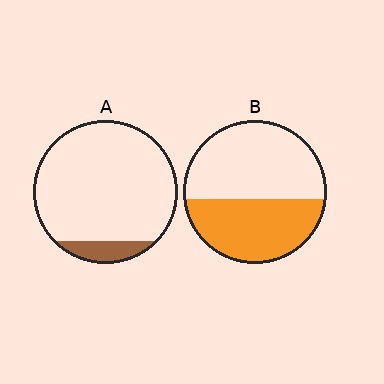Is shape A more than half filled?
No.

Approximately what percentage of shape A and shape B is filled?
A is approximately 10% and B is approximately 45%.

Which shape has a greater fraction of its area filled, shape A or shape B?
Shape B.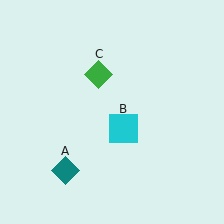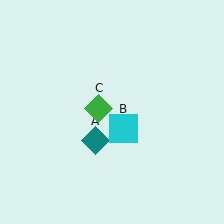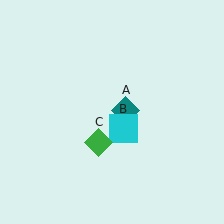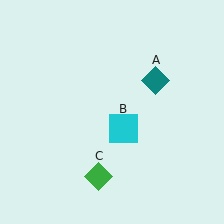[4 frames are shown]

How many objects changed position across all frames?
2 objects changed position: teal diamond (object A), green diamond (object C).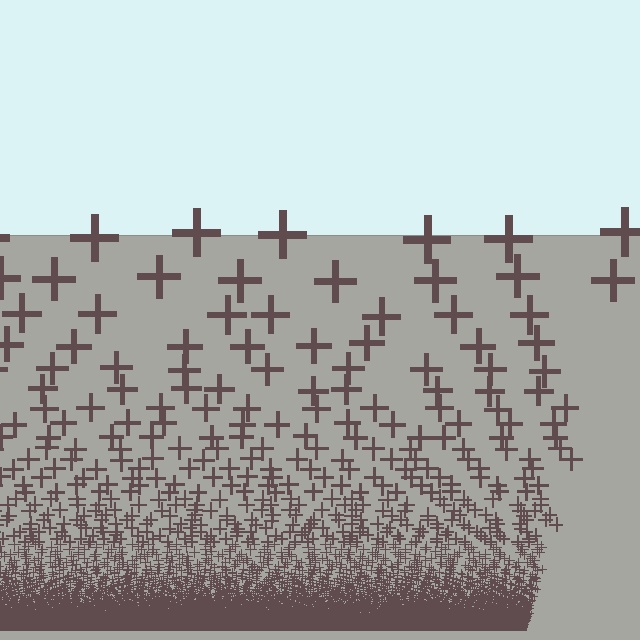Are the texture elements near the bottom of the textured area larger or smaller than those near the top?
Smaller. The gradient is inverted — elements near the bottom are smaller and denser.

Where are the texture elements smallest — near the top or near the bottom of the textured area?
Near the bottom.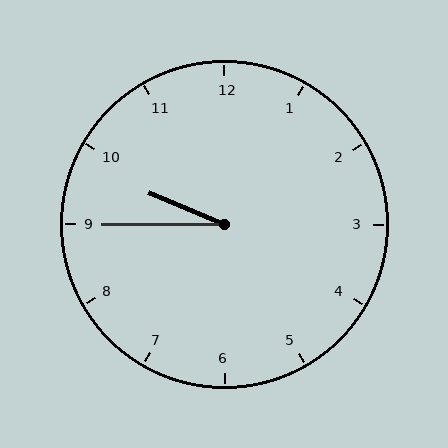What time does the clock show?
9:45.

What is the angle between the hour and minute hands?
Approximately 22 degrees.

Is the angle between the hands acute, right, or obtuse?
It is acute.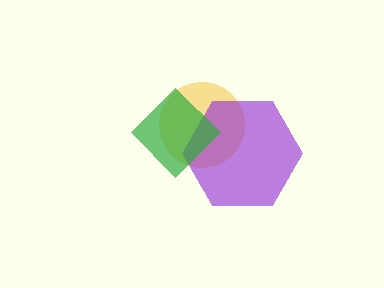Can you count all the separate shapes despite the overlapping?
Yes, there are 3 separate shapes.